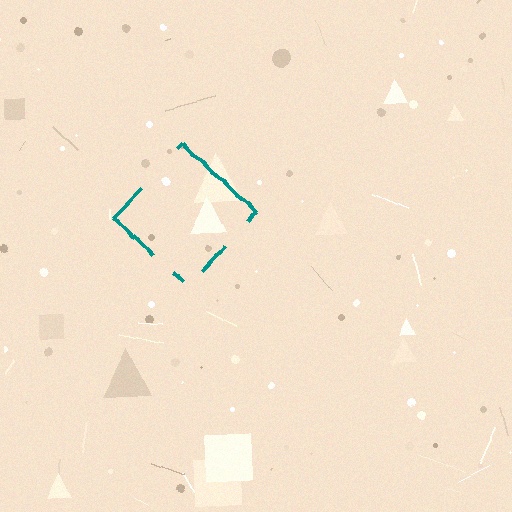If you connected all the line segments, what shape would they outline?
They would outline a diamond.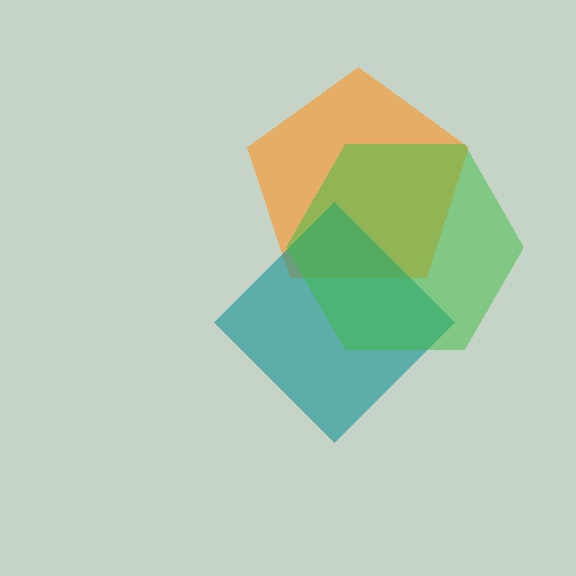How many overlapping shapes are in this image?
There are 3 overlapping shapes in the image.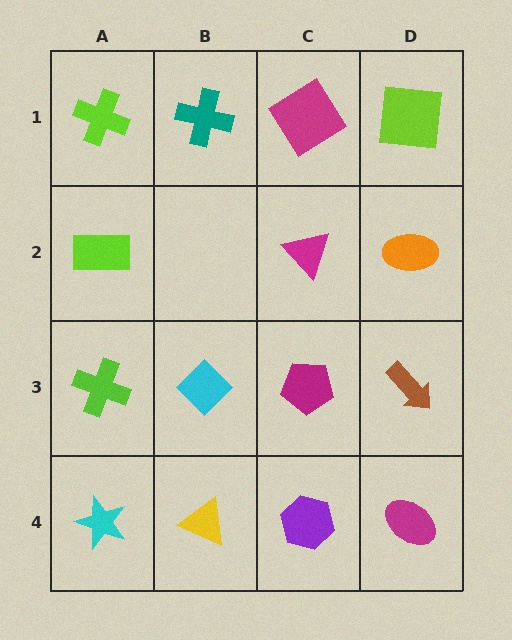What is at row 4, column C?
A purple hexagon.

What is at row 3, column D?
A brown arrow.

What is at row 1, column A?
A lime cross.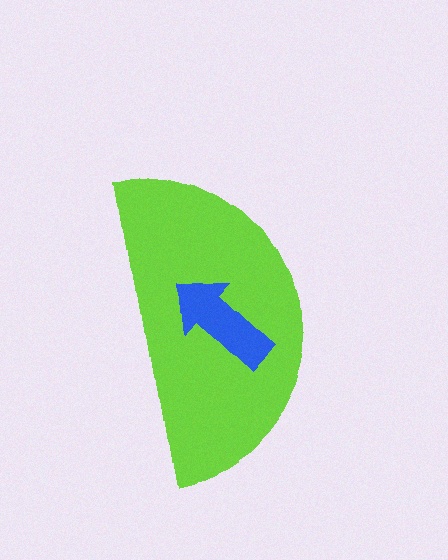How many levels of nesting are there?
2.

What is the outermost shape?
The lime semicircle.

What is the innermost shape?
The blue arrow.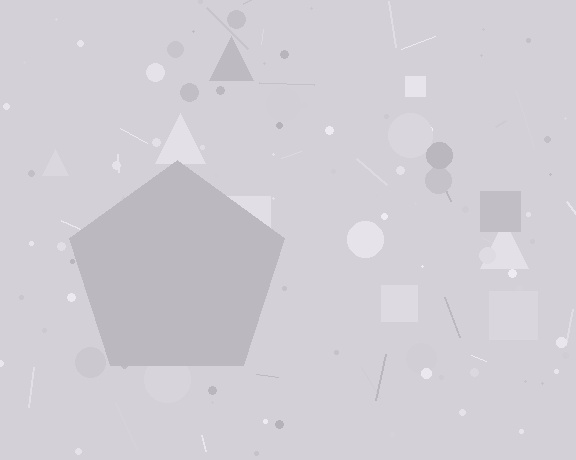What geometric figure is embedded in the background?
A pentagon is embedded in the background.